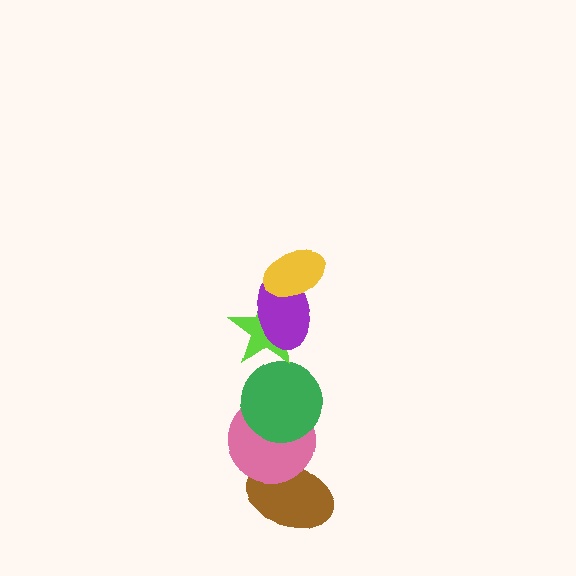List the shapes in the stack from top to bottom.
From top to bottom: the yellow ellipse, the purple ellipse, the lime star, the green circle, the pink circle, the brown ellipse.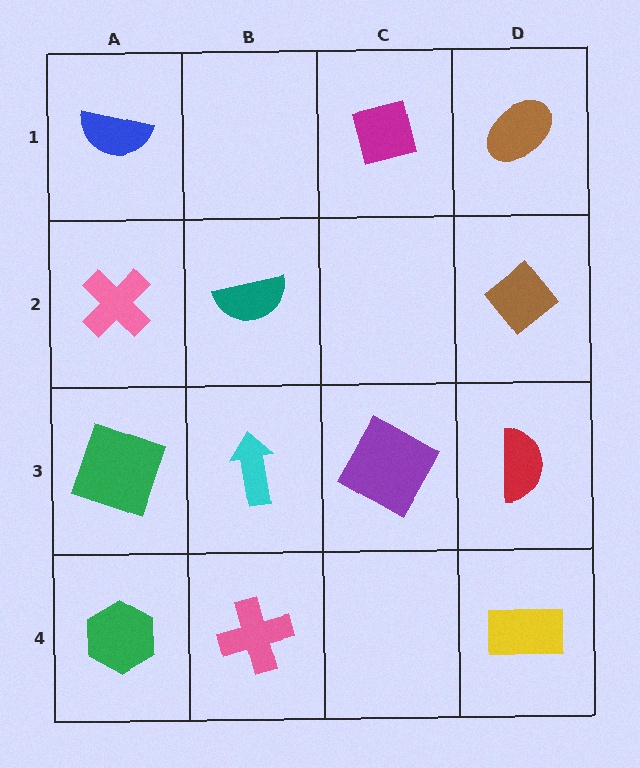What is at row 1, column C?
A magenta square.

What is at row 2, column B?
A teal semicircle.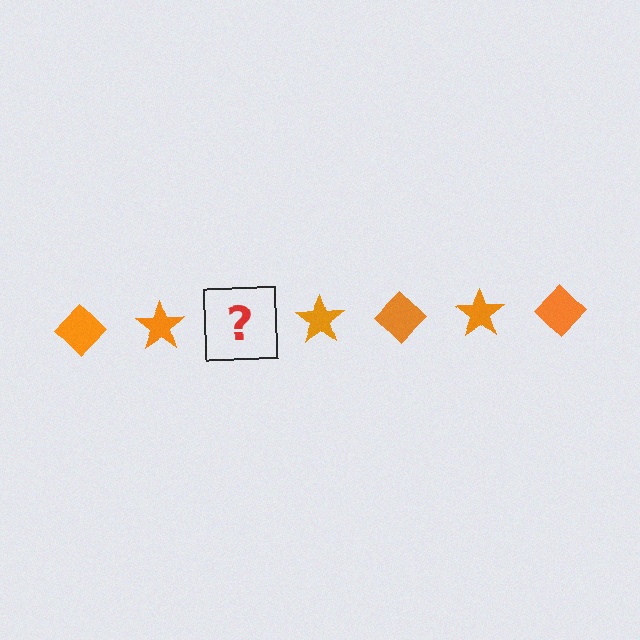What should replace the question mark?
The question mark should be replaced with an orange diamond.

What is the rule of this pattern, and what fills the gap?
The rule is that the pattern cycles through diamond, star shapes in orange. The gap should be filled with an orange diamond.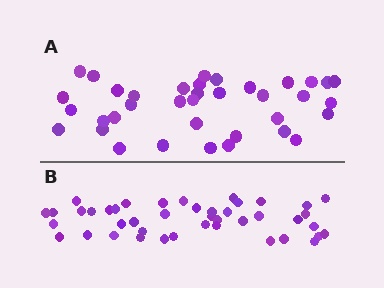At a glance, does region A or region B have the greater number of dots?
Region B (the bottom region) has more dots.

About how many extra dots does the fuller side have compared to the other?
Region B has about 6 more dots than region A.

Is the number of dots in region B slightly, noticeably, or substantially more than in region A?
Region B has only slightly more — the two regions are fairly close. The ratio is roughly 1.2 to 1.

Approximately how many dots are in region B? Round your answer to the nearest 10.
About 40 dots. (The exact count is 43, which rounds to 40.)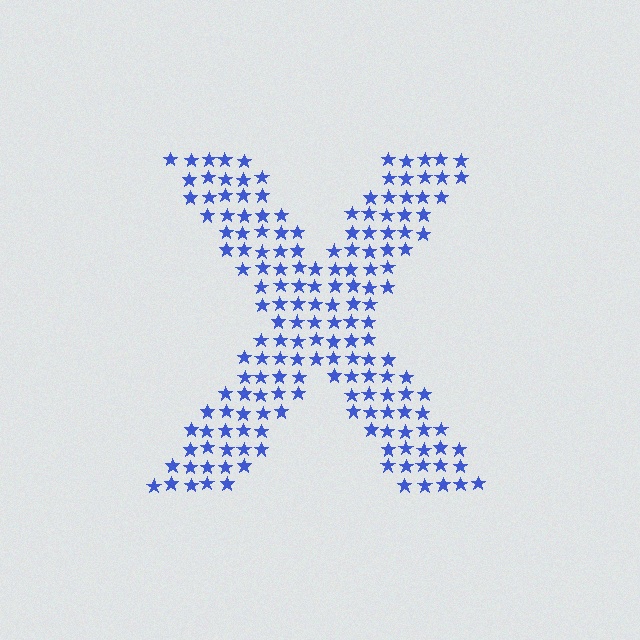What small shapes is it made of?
It is made of small stars.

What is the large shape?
The large shape is the letter X.